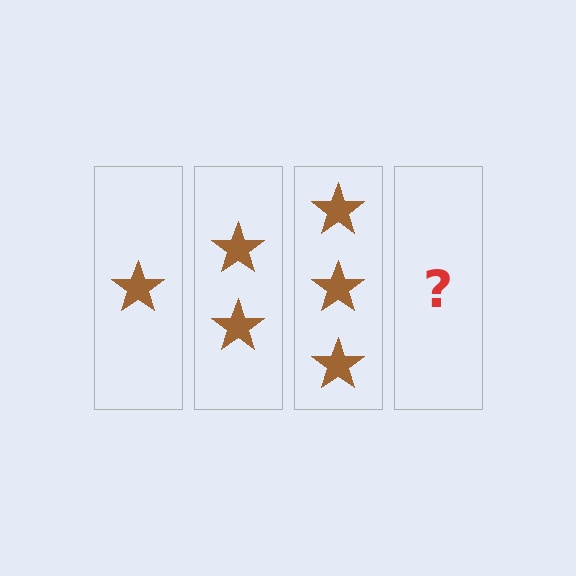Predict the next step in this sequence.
The next step is 4 stars.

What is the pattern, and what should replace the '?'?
The pattern is that each step adds one more star. The '?' should be 4 stars.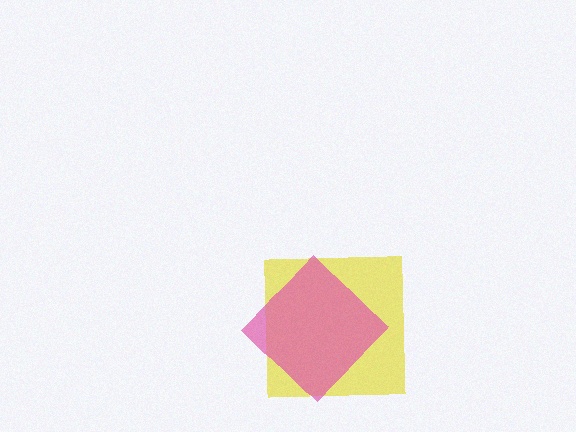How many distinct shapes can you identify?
There are 2 distinct shapes: a yellow square, a pink diamond.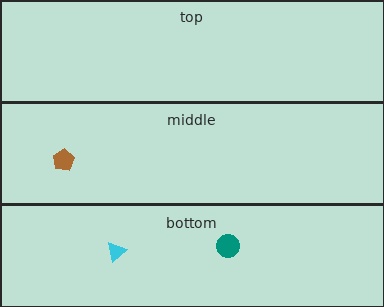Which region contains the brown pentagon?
The middle region.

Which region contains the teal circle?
The bottom region.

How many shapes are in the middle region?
1.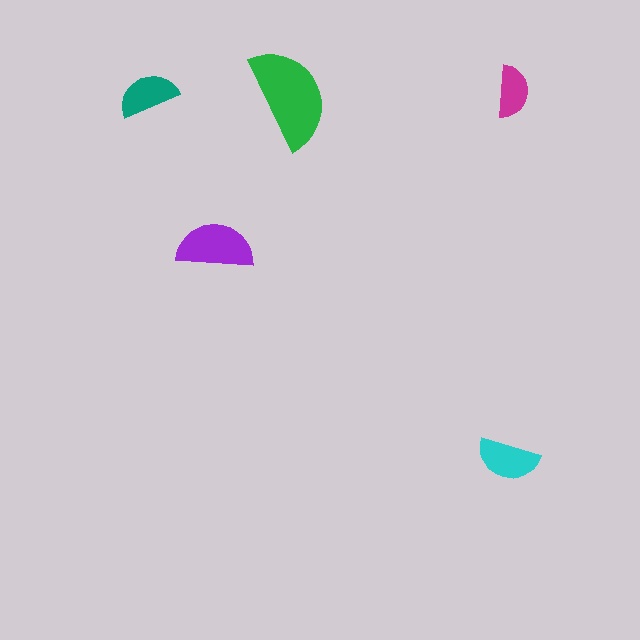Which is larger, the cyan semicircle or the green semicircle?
The green one.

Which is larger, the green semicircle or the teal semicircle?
The green one.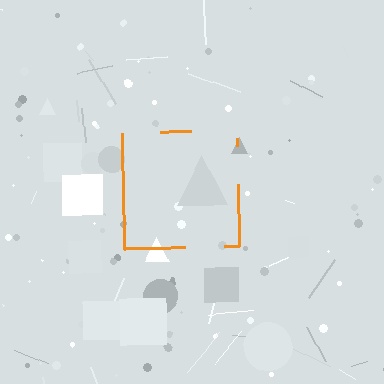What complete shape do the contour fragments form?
The contour fragments form a square.